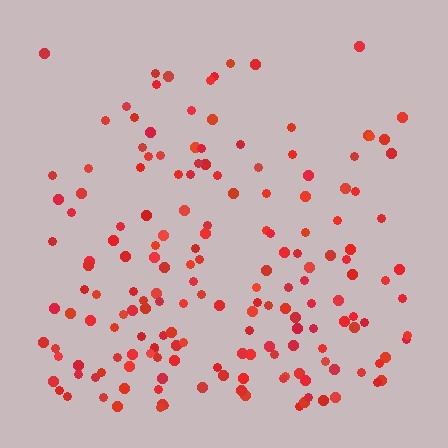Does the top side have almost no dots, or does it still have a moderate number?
Still a moderate number, just noticeably fewer than the bottom.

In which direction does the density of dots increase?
From top to bottom, with the bottom side densest.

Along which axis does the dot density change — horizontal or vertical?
Vertical.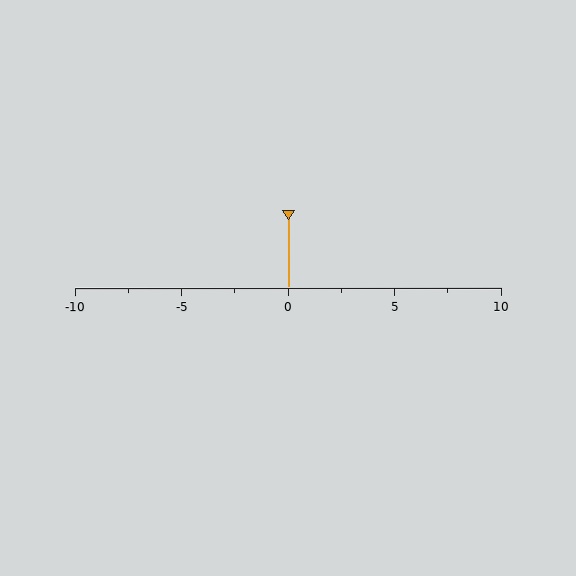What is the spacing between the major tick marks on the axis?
The major ticks are spaced 5 apart.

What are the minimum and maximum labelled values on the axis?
The axis runs from -10 to 10.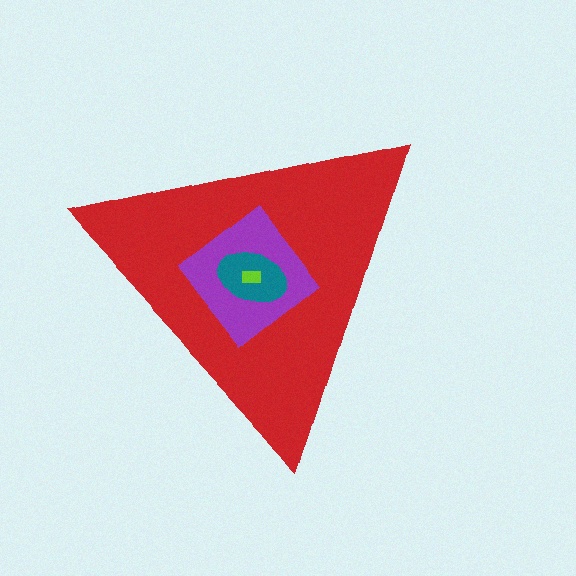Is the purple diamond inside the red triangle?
Yes.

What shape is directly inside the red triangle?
The purple diamond.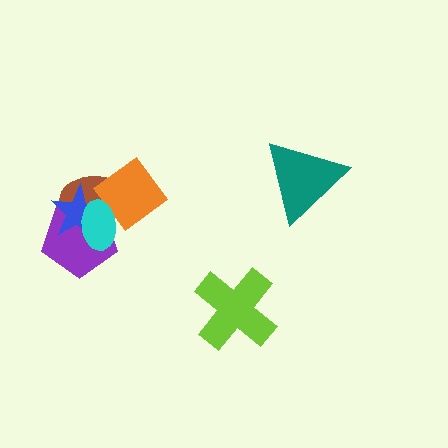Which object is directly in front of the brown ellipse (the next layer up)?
The purple pentagon is directly in front of the brown ellipse.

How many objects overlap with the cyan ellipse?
4 objects overlap with the cyan ellipse.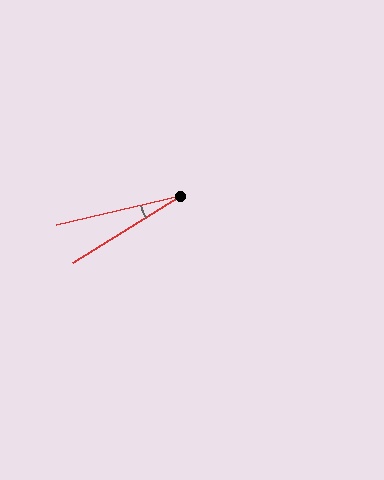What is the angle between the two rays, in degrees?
Approximately 19 degrees.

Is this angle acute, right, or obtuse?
It is acute.